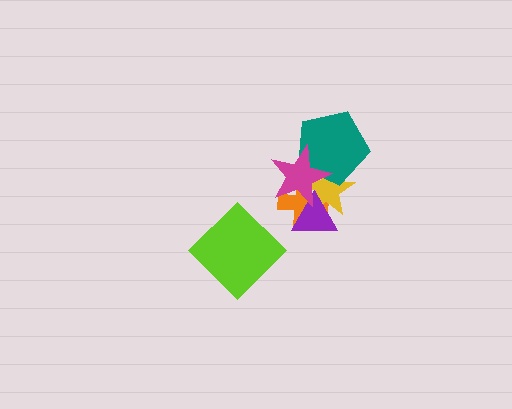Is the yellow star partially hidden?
Yes, it is partially covered by another shape.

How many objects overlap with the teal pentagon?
2 objects overlap with the teal pentagon.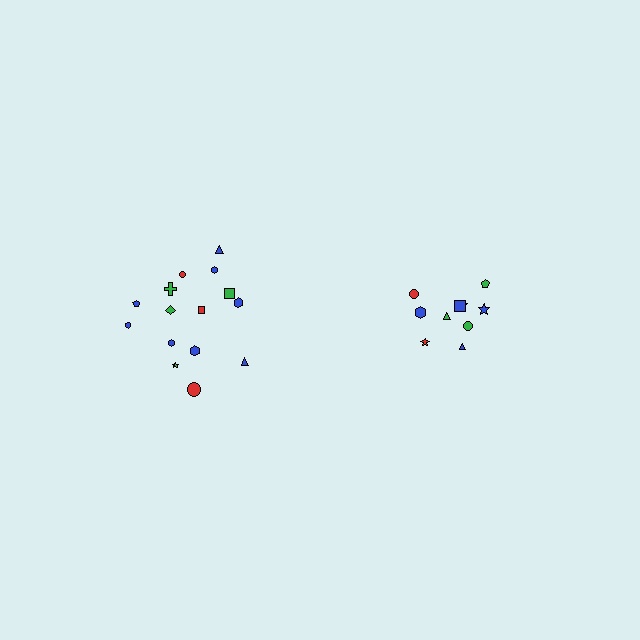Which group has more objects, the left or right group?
The left group.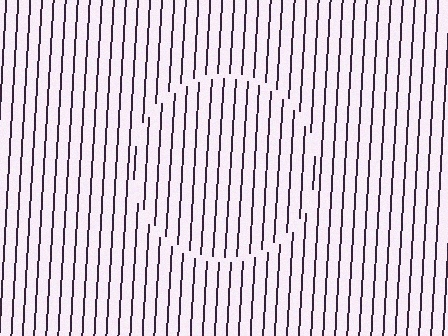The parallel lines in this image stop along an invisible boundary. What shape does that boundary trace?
An illusory circle. The interior of the shape contains the same grating, shifted by half a period — the contour is defined by the phase discontinuity where line-ends from the inner and outer gratings abut.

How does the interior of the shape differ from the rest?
The interior of the shape contains the same grating, shifted by half a period — the contour is defined by the phase discontinuity where line-ends from the inner and outer gratings abut.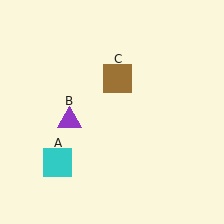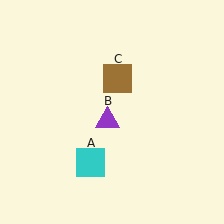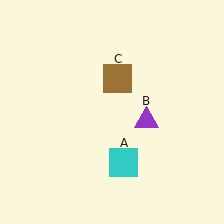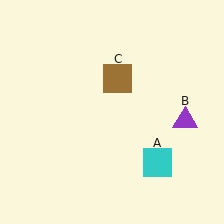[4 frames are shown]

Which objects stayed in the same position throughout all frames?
Brown square (object C) remained stationary.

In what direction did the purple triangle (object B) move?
The purple triangle (object B) moved right.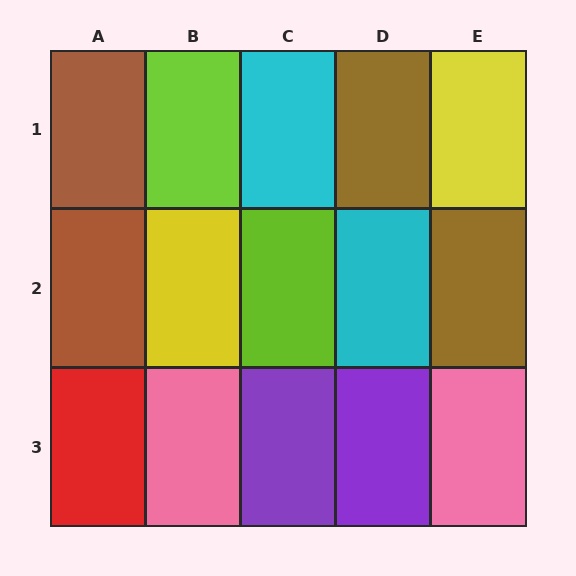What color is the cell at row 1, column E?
Yellow.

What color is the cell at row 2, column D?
Cyan.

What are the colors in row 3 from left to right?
Red, pink, purple, purple, pink.